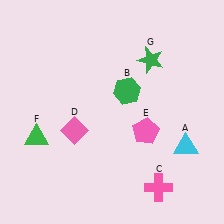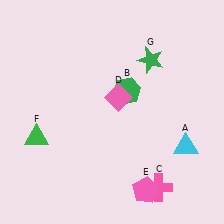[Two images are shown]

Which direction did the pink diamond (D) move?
The pink diamond (D) moved right.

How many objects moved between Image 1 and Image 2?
2 objects moved between the two images.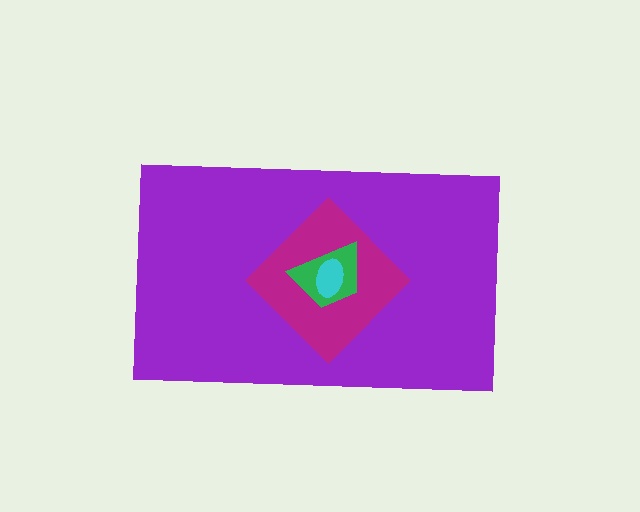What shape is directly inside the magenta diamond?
The green trapezoid.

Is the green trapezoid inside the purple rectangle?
Yes.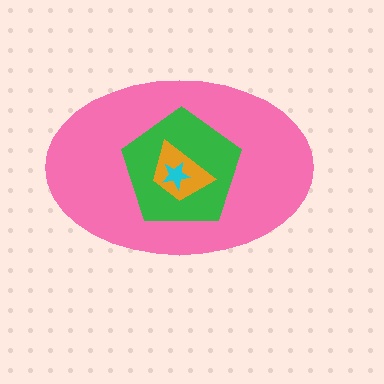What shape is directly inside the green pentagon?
The orange trapezoid.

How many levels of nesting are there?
4.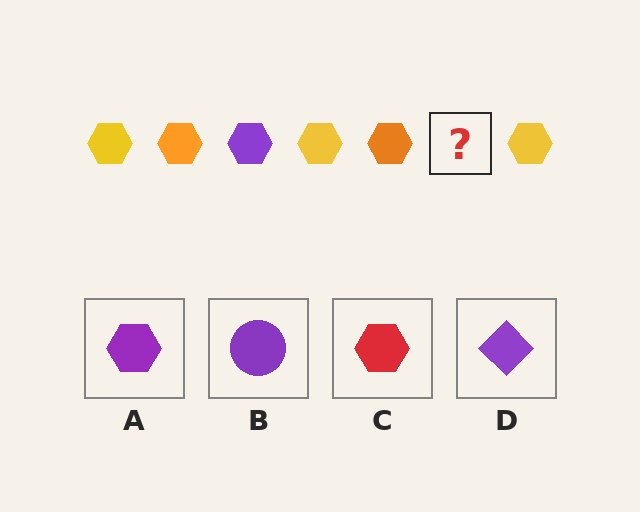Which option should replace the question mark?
Option A.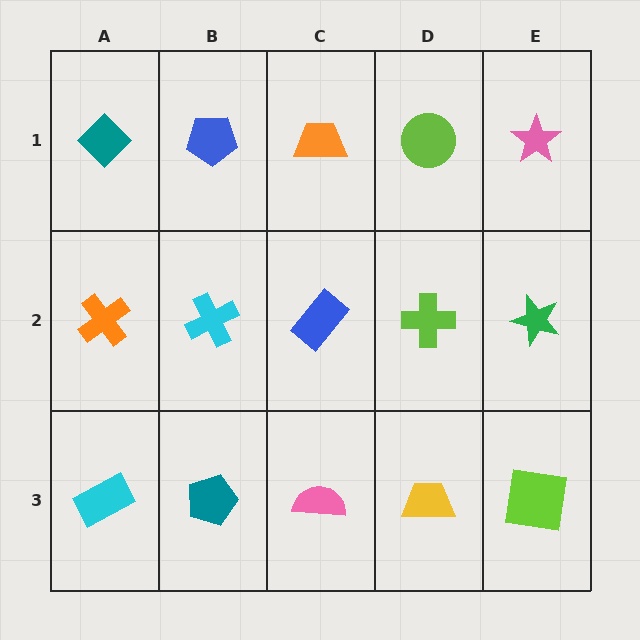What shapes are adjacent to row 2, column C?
An orange trapezoid (row 1, column C), a pink semicircle (row 3, column C), a cyan cross (row 2, column B), a lime cross (row 2, column D).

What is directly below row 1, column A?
An orange cross.